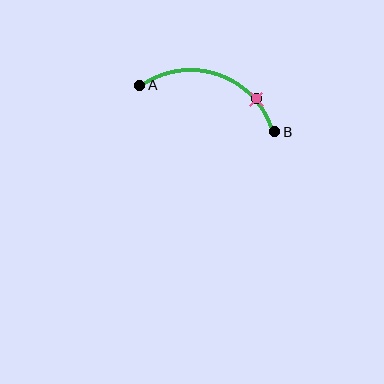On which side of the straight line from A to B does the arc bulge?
The arc bulges above the straight line connecting A and B.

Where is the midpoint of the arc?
The arc midpoint is the point on the curve farthest from the straight line joining A and B. It sits above that line.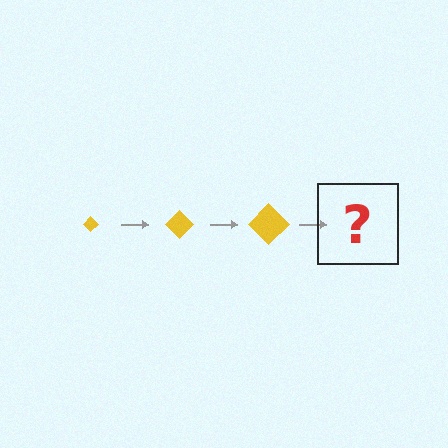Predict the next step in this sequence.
The next step is a yellow diamond, larger than the previous one.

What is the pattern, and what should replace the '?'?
The pattern is that the diamond gets progressively larger each step. The '?' should be a yellow diamond, larger than the previous one.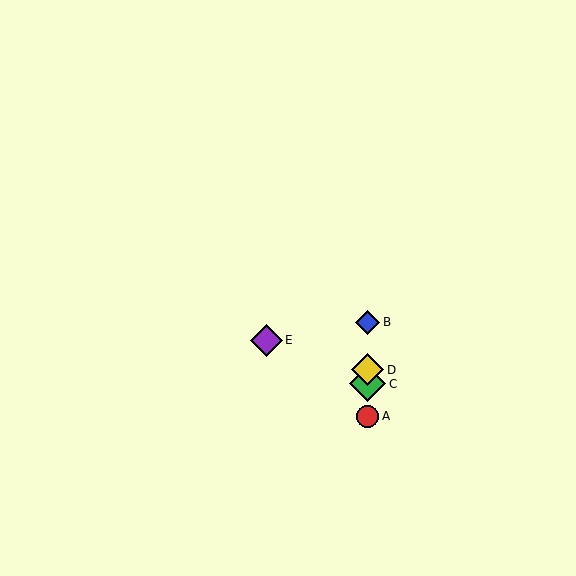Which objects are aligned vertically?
Objects A, B, C, D are aligned vertically.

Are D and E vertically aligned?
No, D is at x≈368 and E is at x≈266.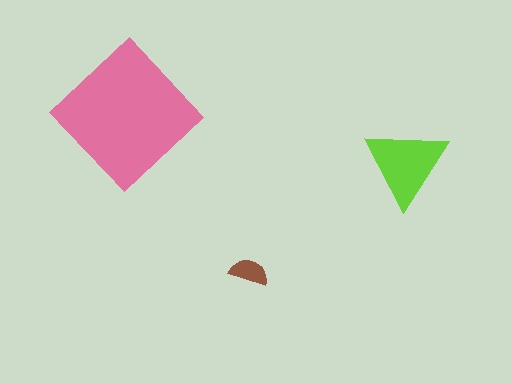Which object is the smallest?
The brown semicircle.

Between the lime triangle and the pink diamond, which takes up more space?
The pink diamond.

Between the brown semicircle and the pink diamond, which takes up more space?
The pink diamond.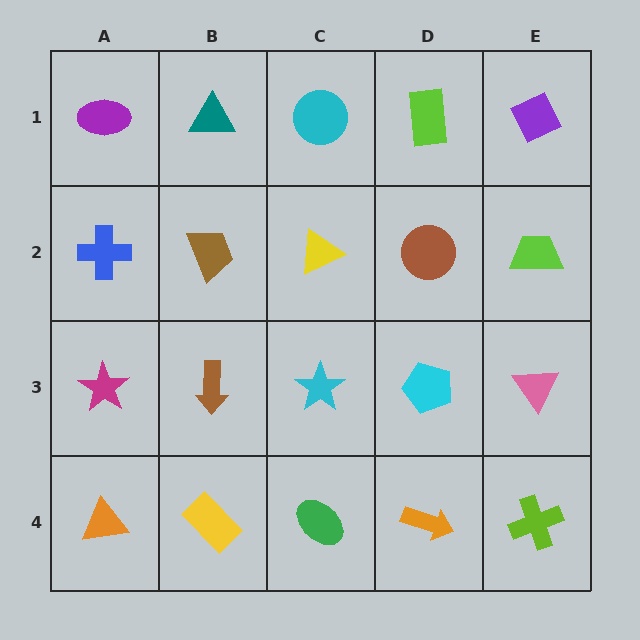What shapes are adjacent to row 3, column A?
A blue cross (row 2, column A), an orange triangle (row 4, column A), a brown arrow (row 3, column B).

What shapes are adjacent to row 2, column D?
A lime rectangle (row 1, column D), a cyan pentagon (row 3, column D), a yellow triangle (row 2, column C), a lime trapezoid (row 2, column E).